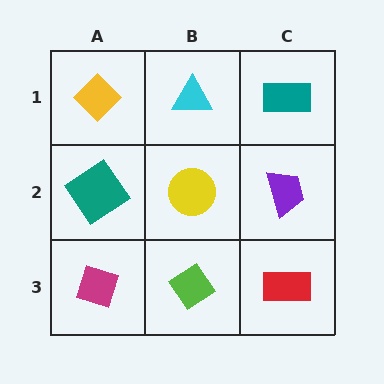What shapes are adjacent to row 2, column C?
A teal rectangle (row 1, column C), a red rectangle (row 3, column C), a yellow circle (row 2, column B).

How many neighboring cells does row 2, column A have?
3.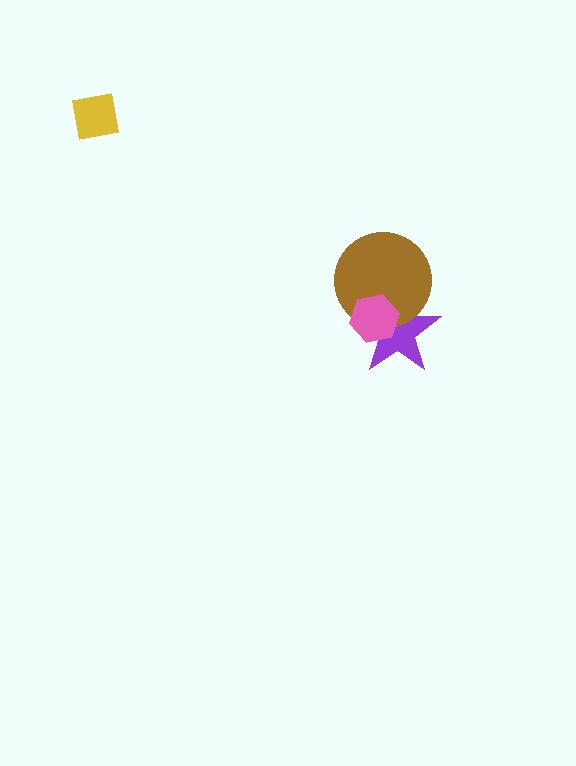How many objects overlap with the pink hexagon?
2 objects overlap with the pink hexagon.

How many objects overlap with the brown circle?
2 objects overlap with the brown circle.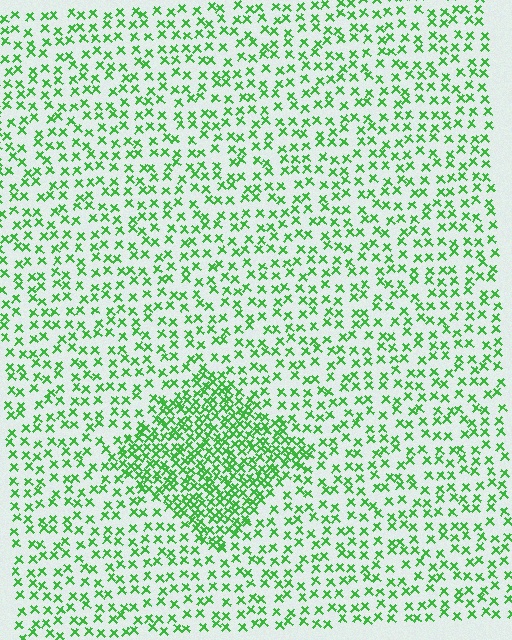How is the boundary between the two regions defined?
The boundary is defined by a change in element density (approximately 2.3x ratio). All elements are the same color, size, and shape.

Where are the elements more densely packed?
The elements are more densely packed inside the diamond boundary.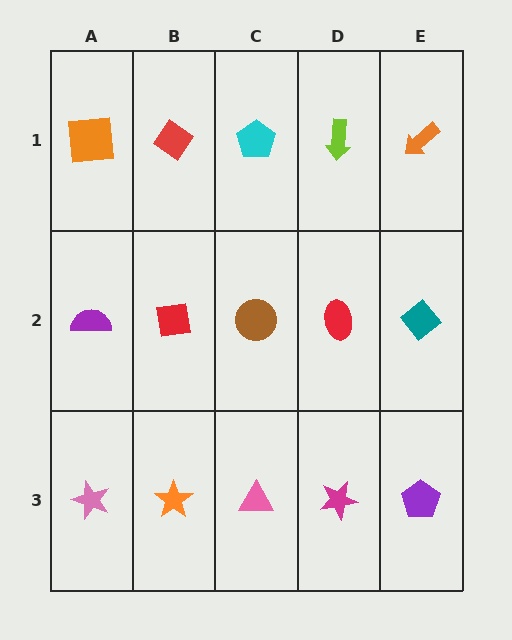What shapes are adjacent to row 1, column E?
A teal diamond (row 2, column E), a lime arrow (row 1, column D).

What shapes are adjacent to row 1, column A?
A purple semicircle (row 2, column A), a red diamond (row 1, column B).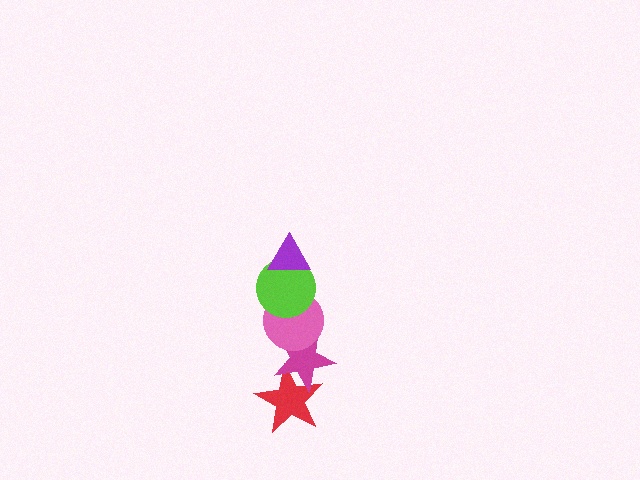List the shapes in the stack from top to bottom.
From top to bottom: the purple triangle, the lime circle, the pink circle, the magenta star, the red star.